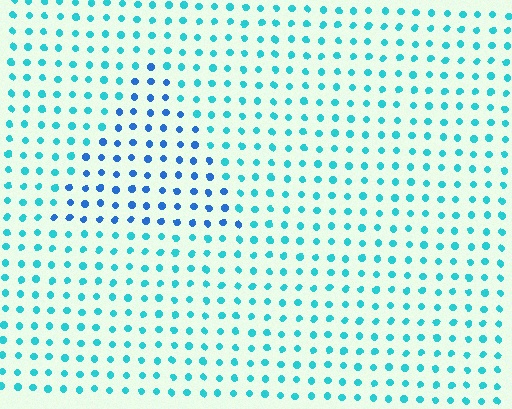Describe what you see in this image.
The image is filled with small cyan elements in a uniform arrangement. A triangle-shaped region is visible where the elements are tinted to a slightly different hue, forming a subtle color boundary.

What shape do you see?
I see a triangle.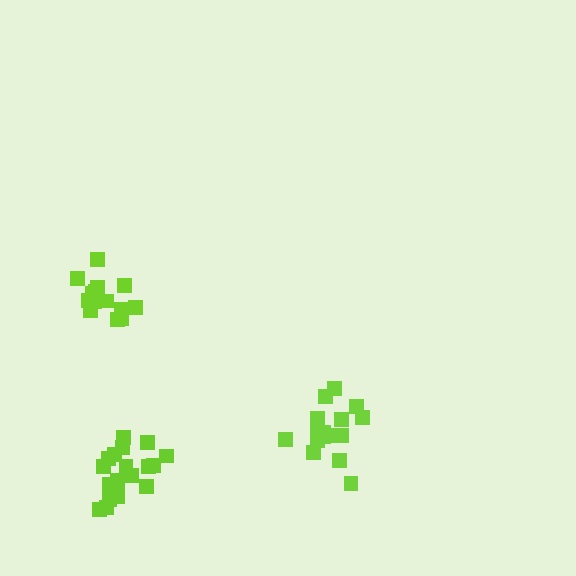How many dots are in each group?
Group 1: 17 dots, Group 2: 15 dots, Group 3: 19 dots (51 total).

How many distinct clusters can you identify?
There are 3 distinct clusters.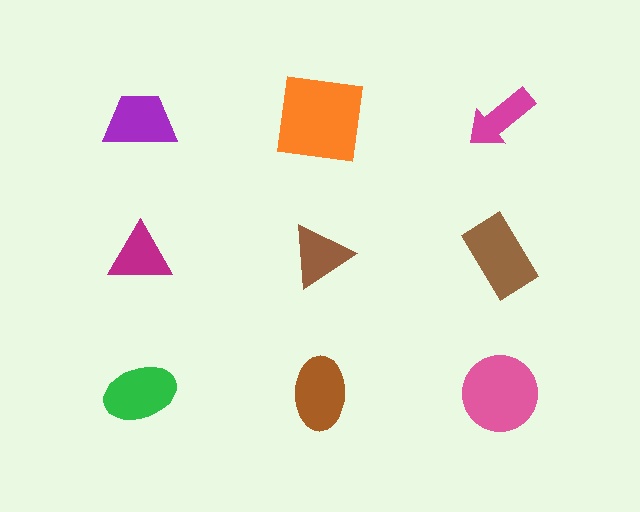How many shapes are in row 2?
3 shapes.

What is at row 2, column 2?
A brown triangle.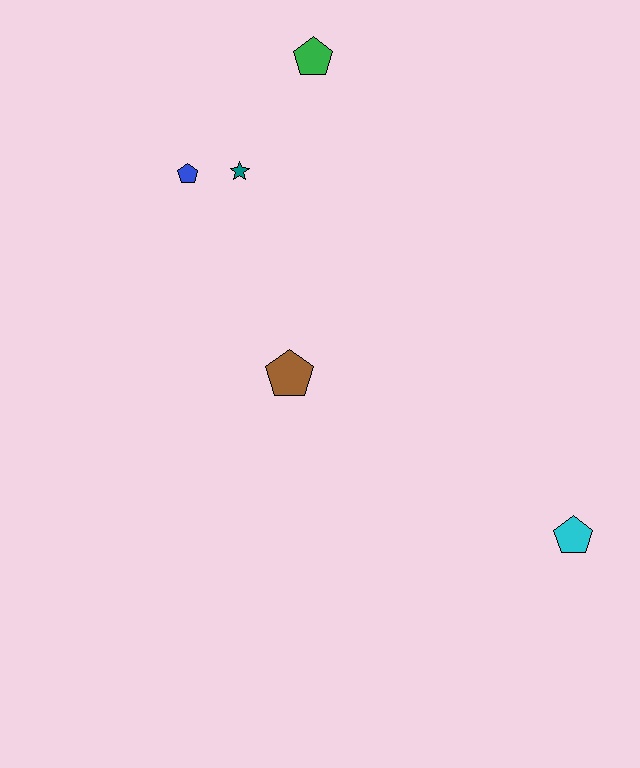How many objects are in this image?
There are 5 objects.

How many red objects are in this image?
There are no red objects.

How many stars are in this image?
There is 1 star.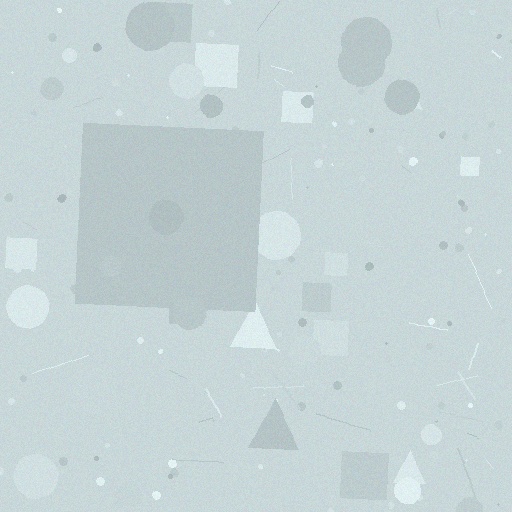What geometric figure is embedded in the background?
A square is embedded in the background.